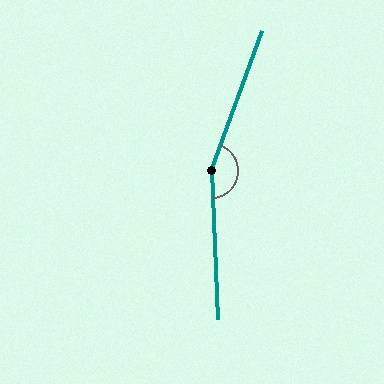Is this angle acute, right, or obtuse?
It is obtuse.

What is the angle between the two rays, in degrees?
Approximately 158 degrees.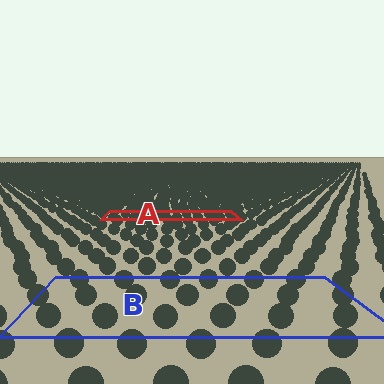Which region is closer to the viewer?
Region B is closer. The texture elements there are larger and more spread out.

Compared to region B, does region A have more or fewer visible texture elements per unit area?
Region A has more texture elements per unit area — they are packed more densely because it is farther away.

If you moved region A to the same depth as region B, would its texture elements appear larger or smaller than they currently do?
They would appear larger. At a closer depth, the same texture elements are projected at a bigger on-screen size.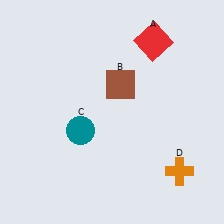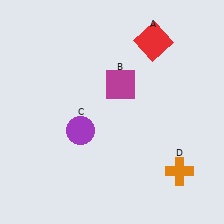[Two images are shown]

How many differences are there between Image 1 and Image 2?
There are 2 differences between the two images.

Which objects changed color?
B changed from brown to magenta. C changed from teal to purple.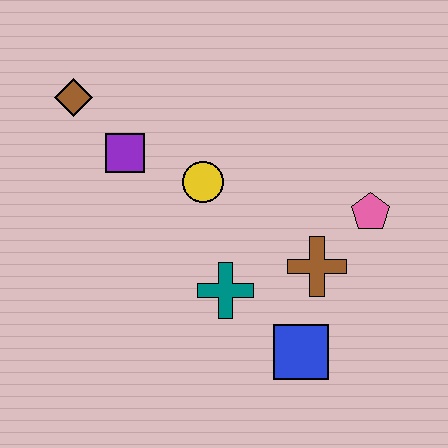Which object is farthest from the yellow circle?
The blue square is farthest from the yellow circle.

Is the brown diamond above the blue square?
Yes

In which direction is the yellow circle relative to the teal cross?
The yellow circle is above the teal cross.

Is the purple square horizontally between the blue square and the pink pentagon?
No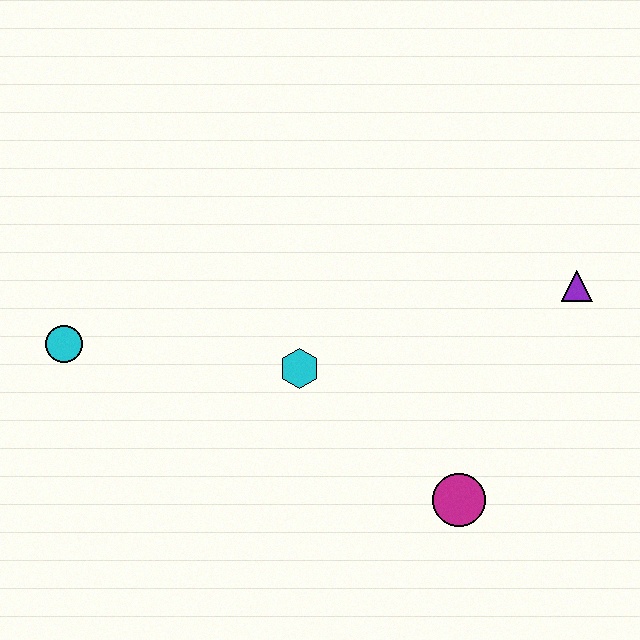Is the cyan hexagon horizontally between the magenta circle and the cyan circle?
Yes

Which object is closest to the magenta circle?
The cyan hexagon is closest to the magenta circle.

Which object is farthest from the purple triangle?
The cyan circle is farthest from the purple triangle.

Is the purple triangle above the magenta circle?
Yes